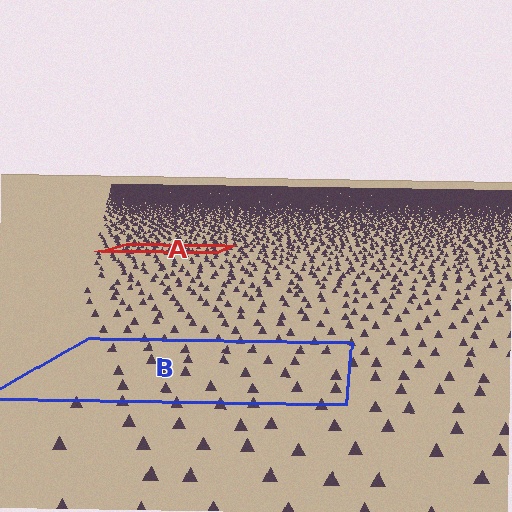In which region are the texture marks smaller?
The texture marks are smaller in region A, because it is farther away.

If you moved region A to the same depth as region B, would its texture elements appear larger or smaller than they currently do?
They would appear larger. At a closer depth, the same texture elements are projected at a bigger on-screen size.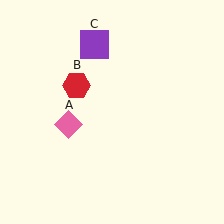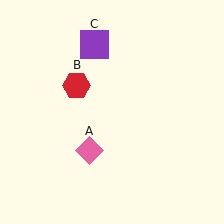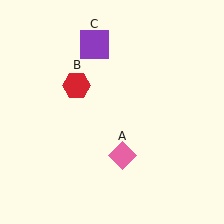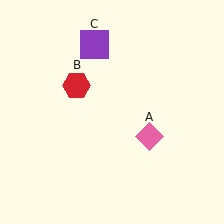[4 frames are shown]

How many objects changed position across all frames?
1 object changed position: pink diamond (object A).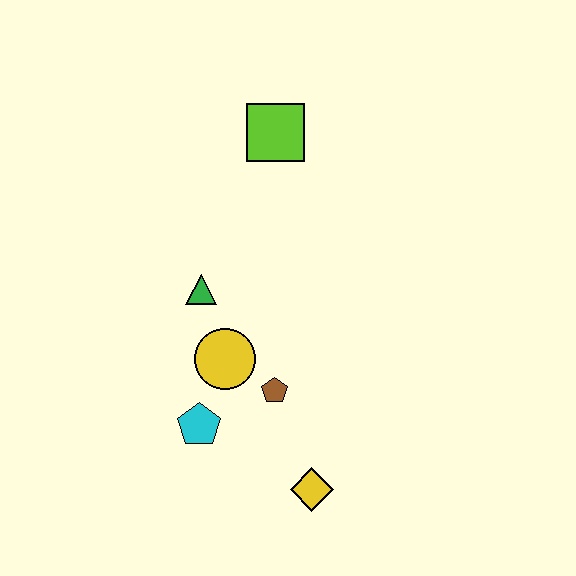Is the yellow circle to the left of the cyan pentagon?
No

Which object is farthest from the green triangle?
The yellow diamond is farthest from the green triangle.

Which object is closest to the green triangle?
The yellow circle is closest to the green triangle.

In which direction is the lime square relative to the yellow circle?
The lime square is above the yellow circle.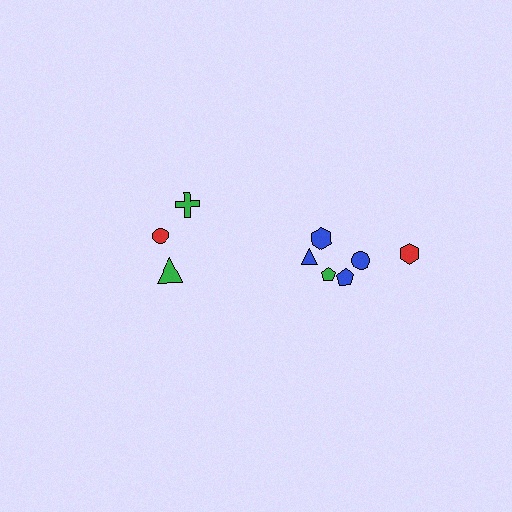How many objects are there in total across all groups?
There are 9 objects.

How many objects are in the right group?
There are 6 objects.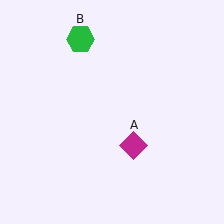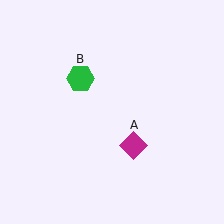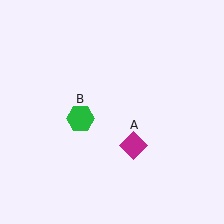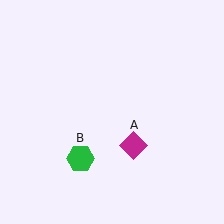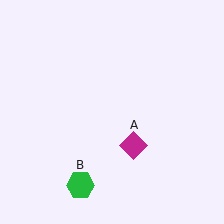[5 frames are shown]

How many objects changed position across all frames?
1 object changed position: green hexagon (object B).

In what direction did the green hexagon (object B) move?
The green hexagon (object B) moved down.